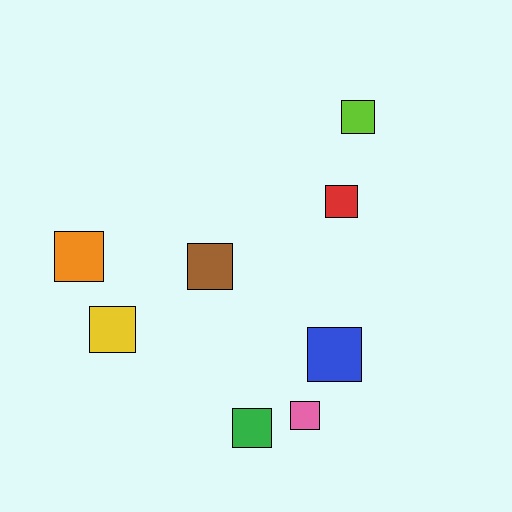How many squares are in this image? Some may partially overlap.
There are 8 squares.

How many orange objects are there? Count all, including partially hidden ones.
There is 1 orange object.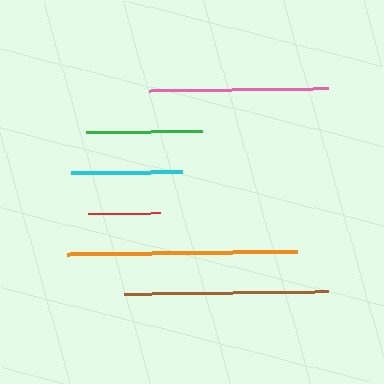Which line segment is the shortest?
The red line is the shortest at approximately 72 pixels.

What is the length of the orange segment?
The orange segment is approximately 231 pixels long.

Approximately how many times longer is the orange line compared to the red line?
The orange line is approximately 3.2 times the length of the red line.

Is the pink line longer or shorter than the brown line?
The brown line is longer than the pink line.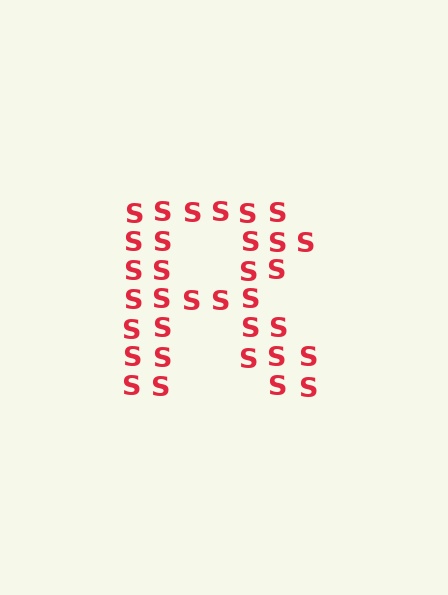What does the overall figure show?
The overall figure shows the letter R.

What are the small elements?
The small elements are letter S's.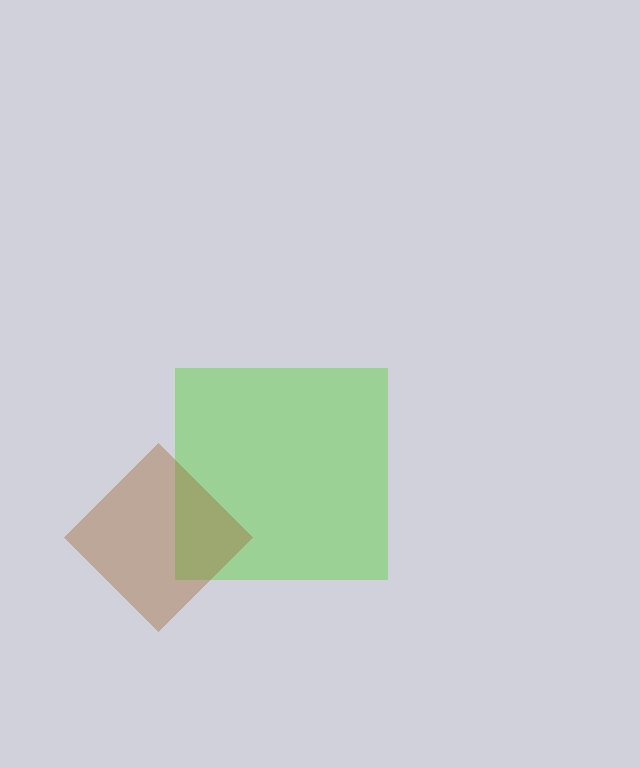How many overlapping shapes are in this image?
There are 2 overlapping shapes in the image.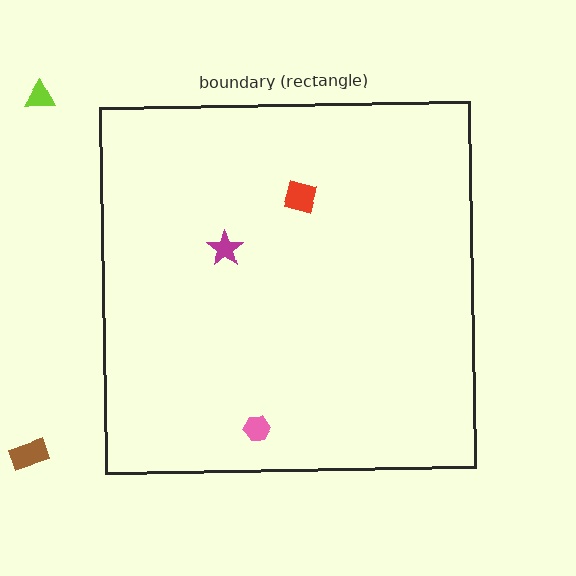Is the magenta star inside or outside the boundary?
Inside.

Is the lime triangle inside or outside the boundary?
Outside.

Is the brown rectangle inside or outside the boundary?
Outside.